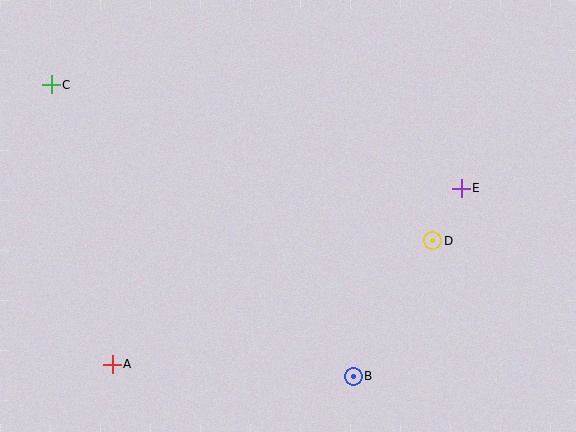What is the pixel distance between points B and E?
The distance between B and E is 217 pixels.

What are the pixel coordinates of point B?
Point B is at (353, 376).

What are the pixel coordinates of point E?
Point E is at (461, 188).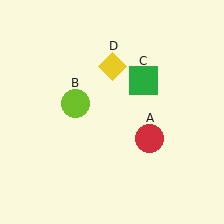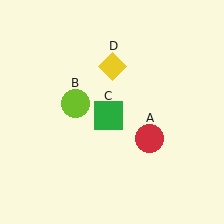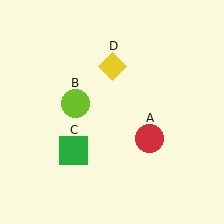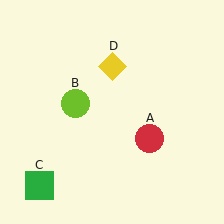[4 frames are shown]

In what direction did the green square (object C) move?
The green square (object C) moved down and to the left.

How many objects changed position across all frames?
1 object changed position: green square (object C).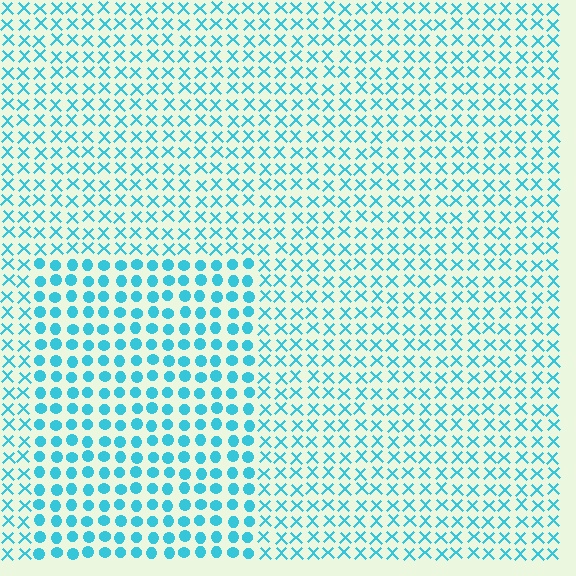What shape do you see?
I see a rectangle.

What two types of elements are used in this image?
The image uses circles inside the rectangle region and X marks outside it.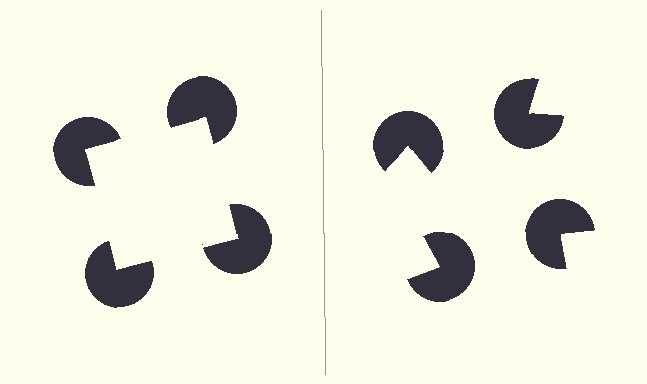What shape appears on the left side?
An illusory square.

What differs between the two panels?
The pac-man discs are positioned identically on both sides; only the wedge orientations differ. On the left they align to a square; on the right they are misaligned.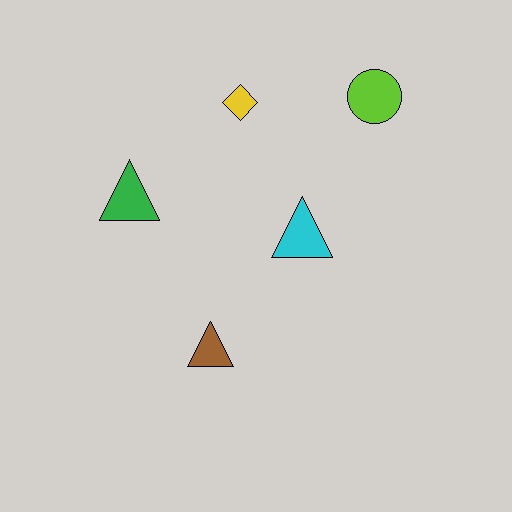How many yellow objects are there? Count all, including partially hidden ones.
There is 1 yellow object.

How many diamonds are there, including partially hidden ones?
There is 1 diamond.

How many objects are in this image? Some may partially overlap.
There are 5 objects.